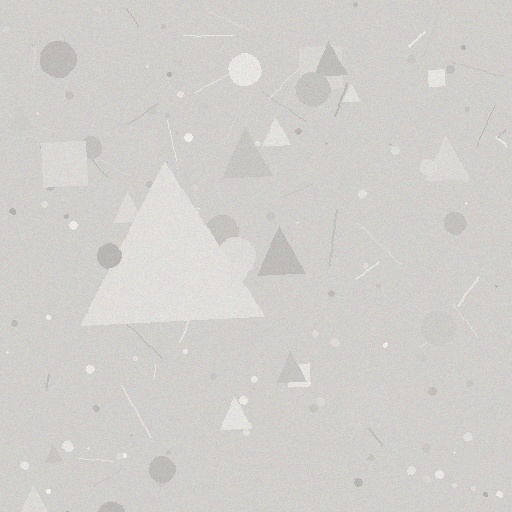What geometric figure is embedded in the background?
A triangle is embedded in the background.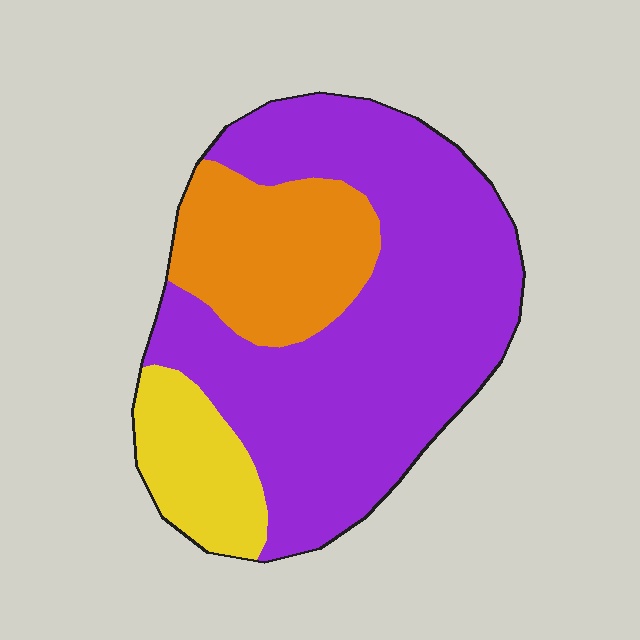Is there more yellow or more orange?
Orange.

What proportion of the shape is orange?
Orange covers around 20% of the shape.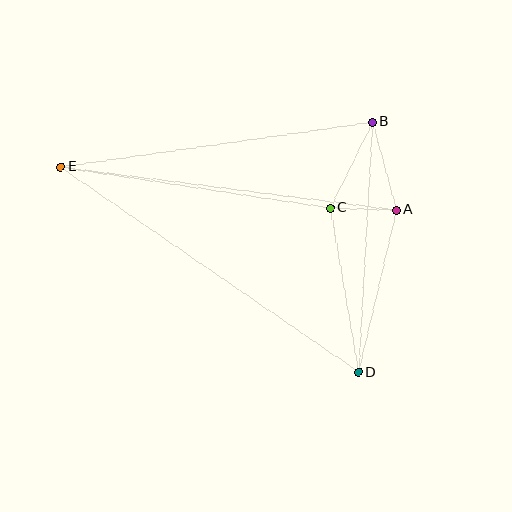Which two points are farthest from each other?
Points D and E are farthest from each other.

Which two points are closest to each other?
Points A and C are closest to each other.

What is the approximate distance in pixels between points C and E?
The distance between C and E is approximately 272 pixels.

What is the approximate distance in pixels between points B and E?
The distance between B and E is approximately 315 pixels.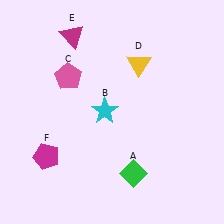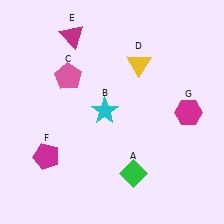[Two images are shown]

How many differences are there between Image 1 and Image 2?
There is 1 difference between the two images.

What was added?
A magenta hexagon (G) was added in Image 2.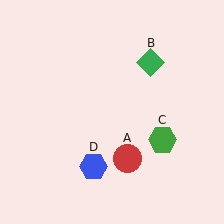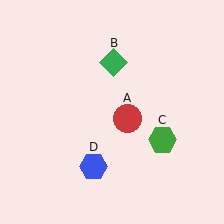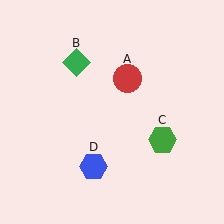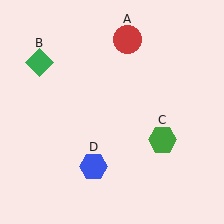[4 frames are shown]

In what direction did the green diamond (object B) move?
The green diamond (object B) moved left.